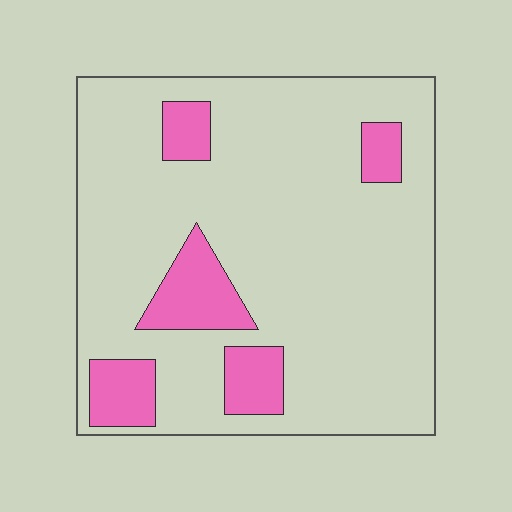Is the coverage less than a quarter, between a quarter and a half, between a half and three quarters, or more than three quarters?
Less than a quarter.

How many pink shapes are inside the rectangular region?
5.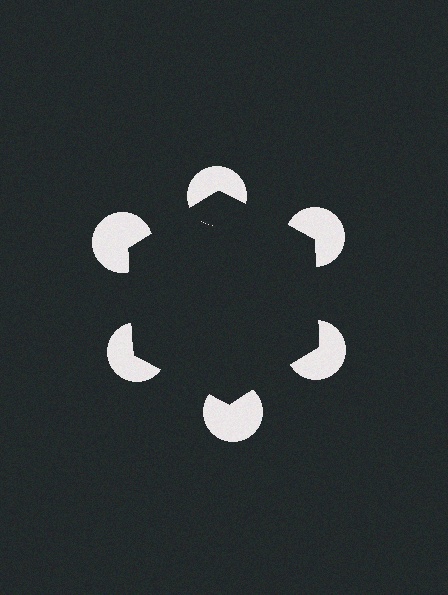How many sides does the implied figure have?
6 sides.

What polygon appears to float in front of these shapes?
An illusory hexagon — its edges are inferred from the aligned wedge cuts in the pac-man discs, not physically drawn.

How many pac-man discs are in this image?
There are 6 — one at each vertex of the illusory hexagon.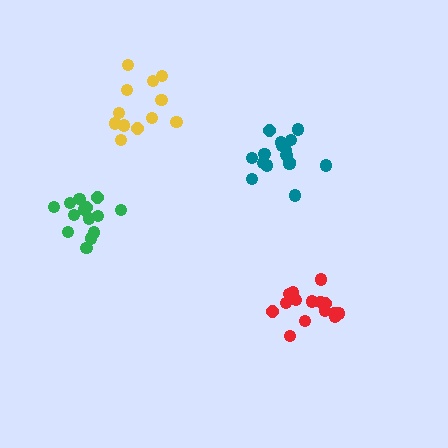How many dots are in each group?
Group 1: 15 dots, Group 2: 14 dots, Group 3: 16 dots, Group 4: 12 dots (57 total).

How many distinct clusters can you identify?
There are 4 distinct clusters.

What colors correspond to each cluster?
The clusters are colored: red, green, teal, yellow.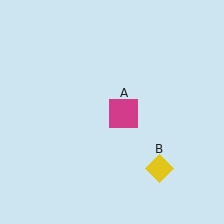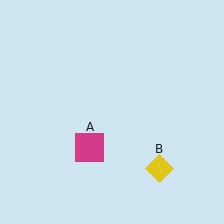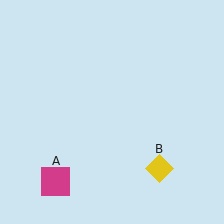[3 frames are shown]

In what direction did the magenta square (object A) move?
The magenta square (object A) moved down and to the left.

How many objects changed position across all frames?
1 object changed position: magenta square (object A).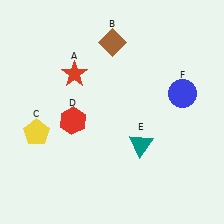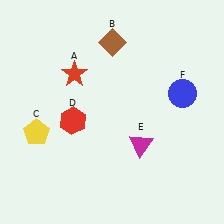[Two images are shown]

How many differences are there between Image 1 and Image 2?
There is 1 difference between the two images.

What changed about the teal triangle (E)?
In Image 1, E is teal. In Image 2, it changed to magenta.